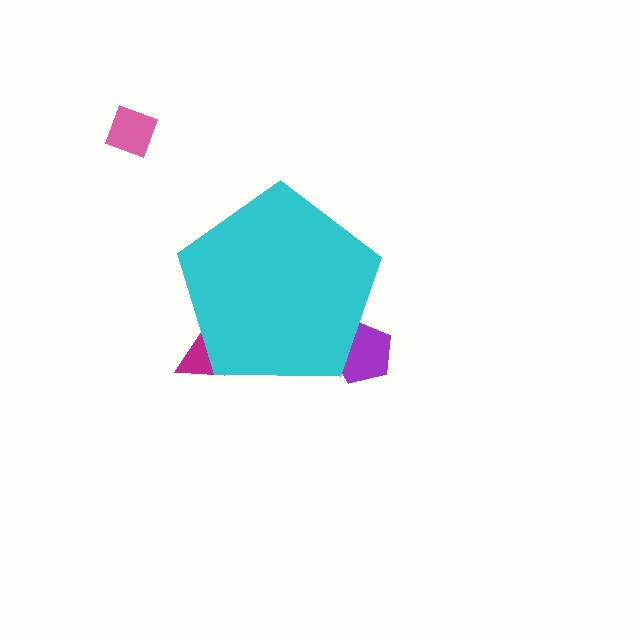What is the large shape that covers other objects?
A cyan pentagon.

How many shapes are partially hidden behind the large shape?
2 shapes are partially hidden.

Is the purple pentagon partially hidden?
Yes, the purple pentagon is partially hidden behind the cyan pentagon.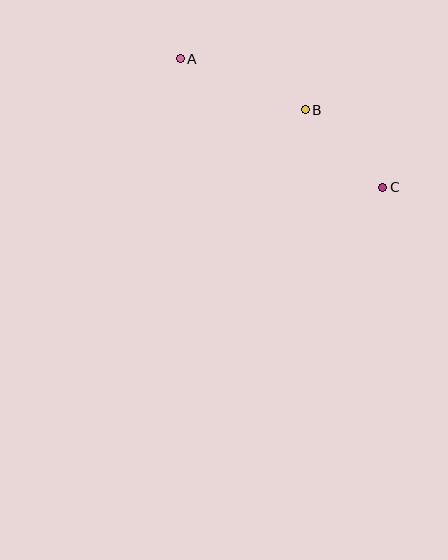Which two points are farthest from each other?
Points A and C are farthest from each other.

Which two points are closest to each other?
Points B and C are closest to each other.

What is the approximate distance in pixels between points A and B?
The distance between A and B is approximately 135 pixels.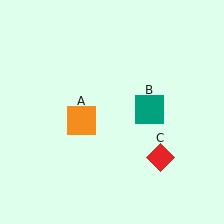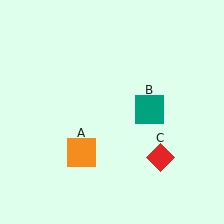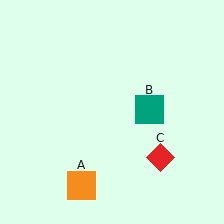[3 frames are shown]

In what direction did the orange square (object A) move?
The orange square (object A) moved down.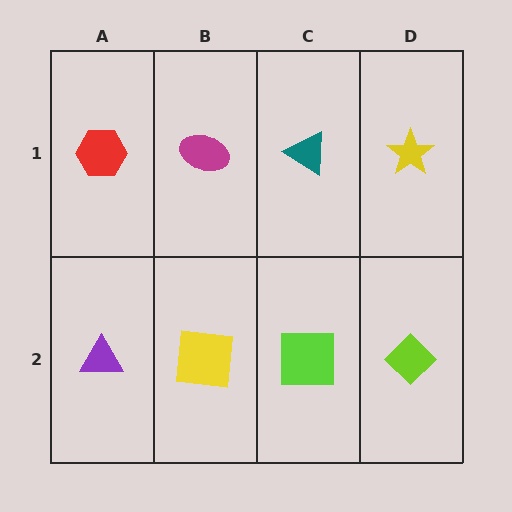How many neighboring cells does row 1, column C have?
3.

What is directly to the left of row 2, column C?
A yellow square.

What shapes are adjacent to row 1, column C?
A lime square (row 2, column C), a magenta ellipse (row 1, column B), a yellow star (row 1, column D).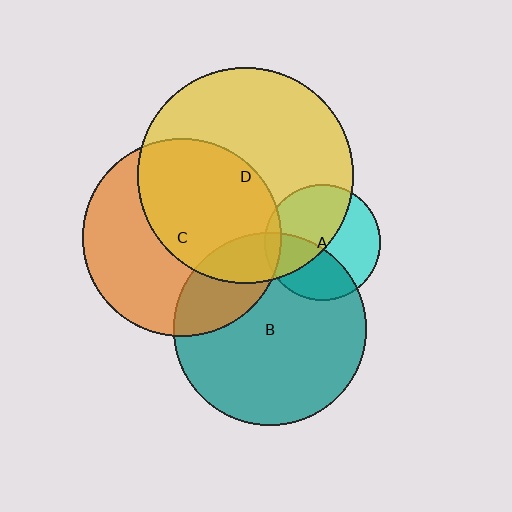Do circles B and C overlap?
Yes.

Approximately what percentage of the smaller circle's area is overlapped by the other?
Approximately 25%.